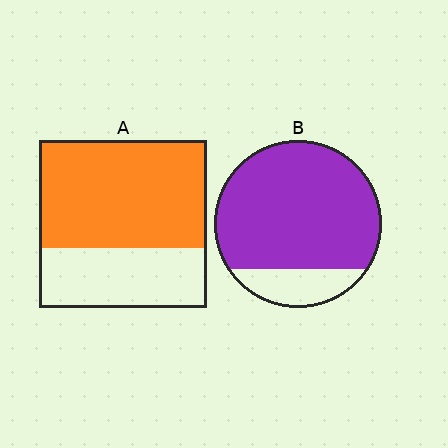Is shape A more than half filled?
Yes.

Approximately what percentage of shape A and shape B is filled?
A is approximately 65% and B is approximately 80%.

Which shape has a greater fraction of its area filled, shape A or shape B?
Shape B.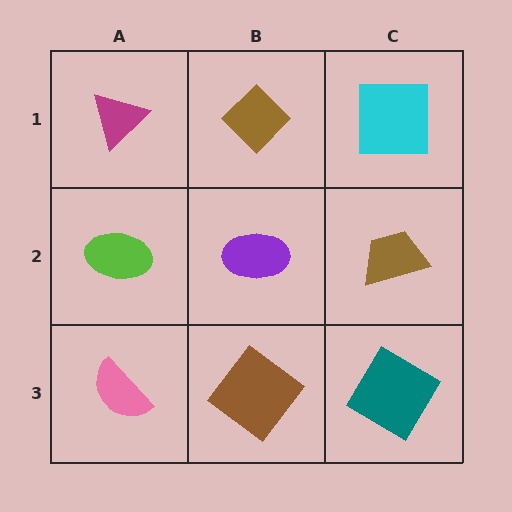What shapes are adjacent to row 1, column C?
A brown trapezoid (row 2, column C), a brown diamond (row 1, column B).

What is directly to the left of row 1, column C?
A brown diamond.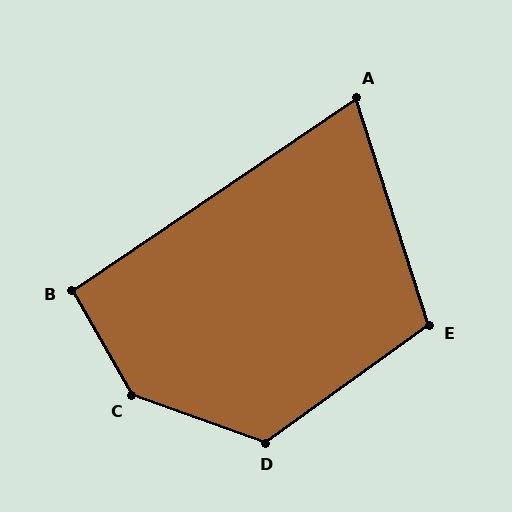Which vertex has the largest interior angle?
C, at approximately 139 degrees.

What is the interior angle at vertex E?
Approximately 108 degrees (obtuse).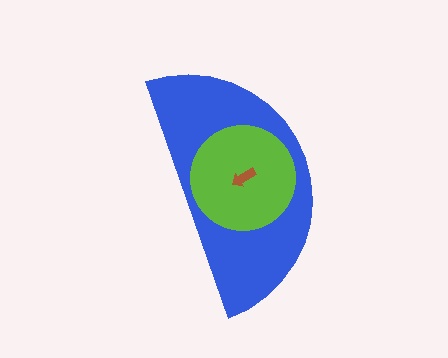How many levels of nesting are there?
3.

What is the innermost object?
The brown arrow.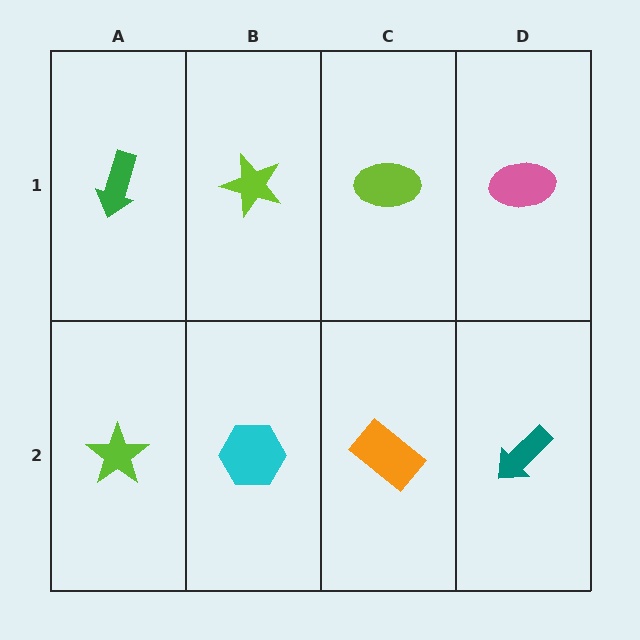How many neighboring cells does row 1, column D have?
2.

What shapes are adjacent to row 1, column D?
A teal arrow (row 2, column D), a lime ellipse (row 1, column C).